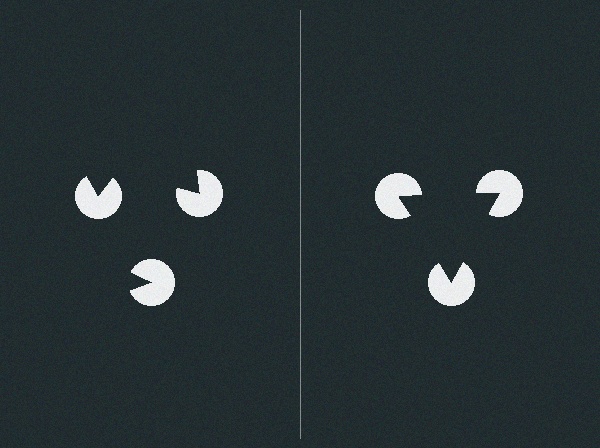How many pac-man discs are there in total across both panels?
6 — 3 on each side.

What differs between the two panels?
The pac-man discs are positioned identically on both sides; only the wedge orientations differ. On the right they align to a triangle; on the left they are misaligned.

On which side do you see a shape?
An illusory triangle appears on the right side. On the left side the wedge cuts are rotated, so no coherent shape forms.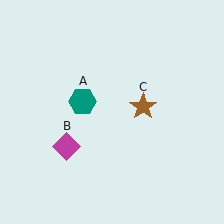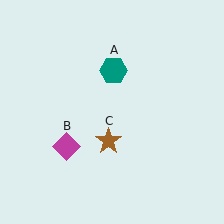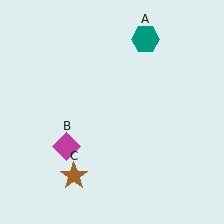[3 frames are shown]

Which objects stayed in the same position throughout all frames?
Magenta diamond (object B) remained stationary.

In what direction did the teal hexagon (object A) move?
The teal hexagon (object A) moved up and to the right.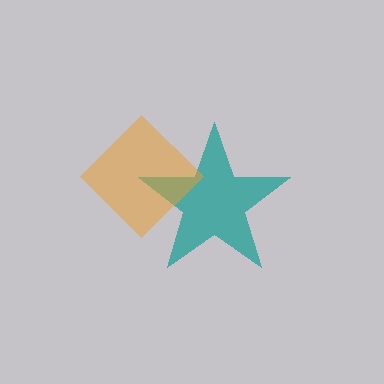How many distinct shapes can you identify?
There are 2 distinct shapes: a teal star, an orange diamond.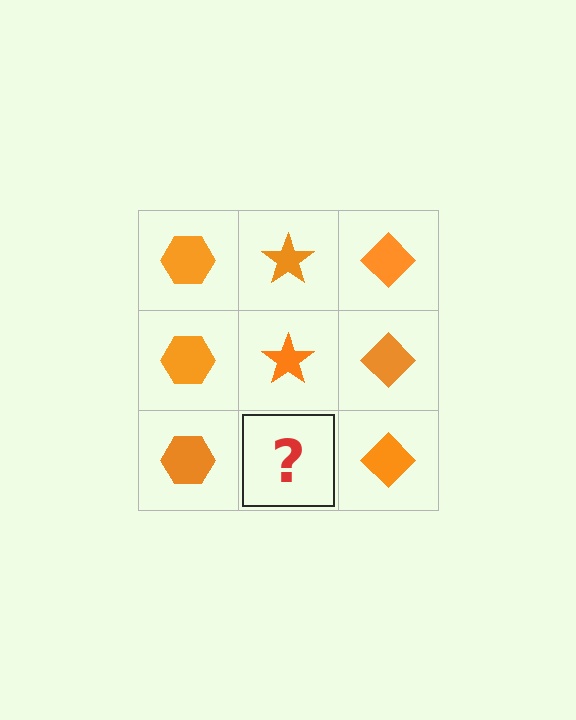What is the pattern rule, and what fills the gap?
The rule is that each column has a consistent shape. The gap should be filled with an orange star.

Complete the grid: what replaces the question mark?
The question mark should be replaced with an orange star.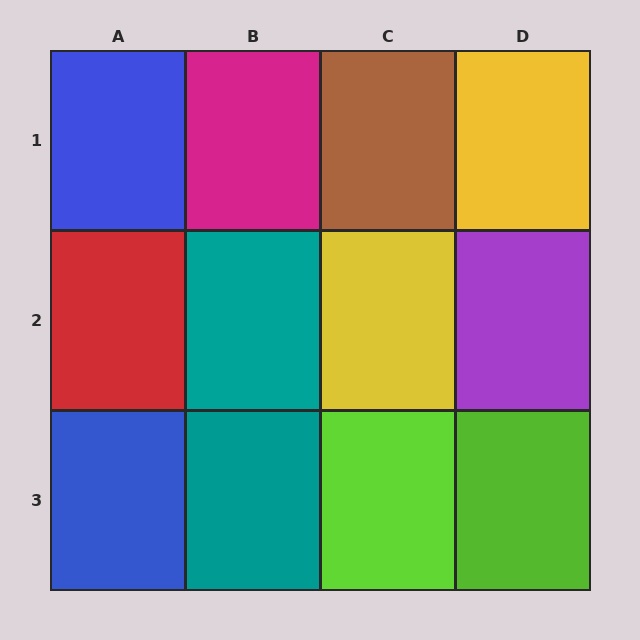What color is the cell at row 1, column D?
Yellow.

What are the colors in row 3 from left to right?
Blue, teal, lime, lime.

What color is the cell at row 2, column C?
Yellow.